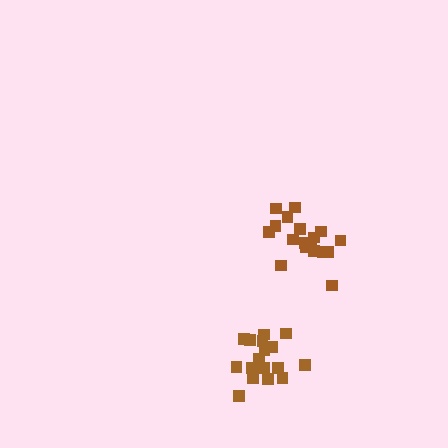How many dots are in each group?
Group 1: 18 dots, Group 2: 18 dots (36 total).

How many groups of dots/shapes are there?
There are 2 groups.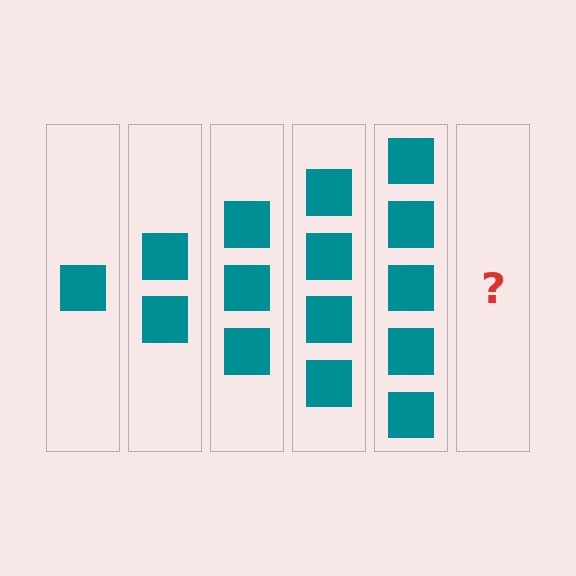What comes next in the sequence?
The next element should be 6 squares.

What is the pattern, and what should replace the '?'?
The pattern is that each step adds one more square. The '?' should be 6 squares.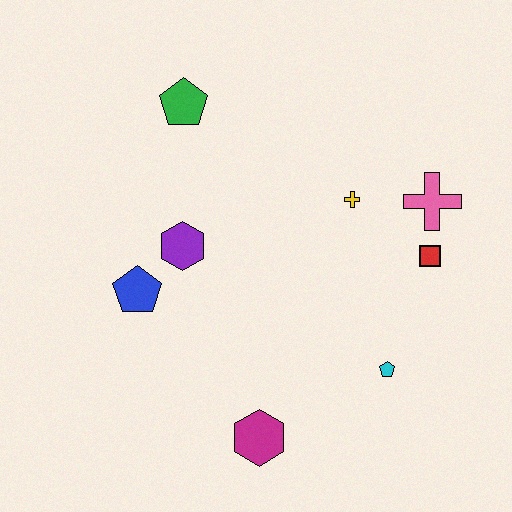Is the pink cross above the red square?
Yes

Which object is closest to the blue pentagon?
The purple hexagon is closest to the blue pentagon.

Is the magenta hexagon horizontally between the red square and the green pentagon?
Yes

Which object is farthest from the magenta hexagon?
The green pentagon is farthest from the magenta hexagon.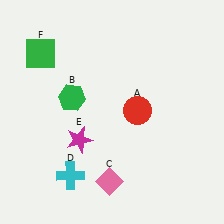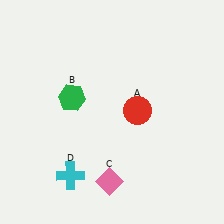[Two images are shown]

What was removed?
The green square (F), the magenta star (E) were removed in Image 2.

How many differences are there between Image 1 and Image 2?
There are 2 differences between the two images.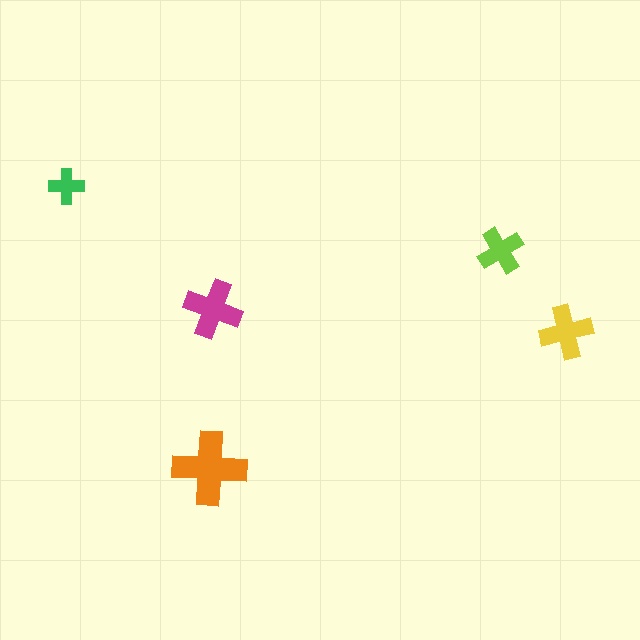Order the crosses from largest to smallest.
the orange one, the magenta one, the yellow one, the lime one, the green one.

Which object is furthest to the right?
The yellow cross is rightmost.